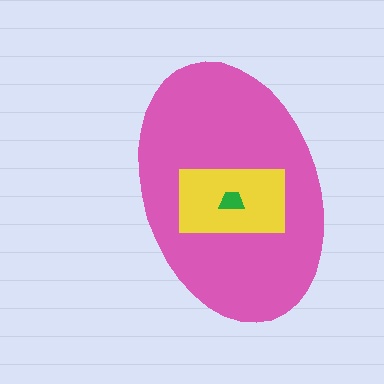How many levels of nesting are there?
3.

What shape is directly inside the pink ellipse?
The yellow rectangle.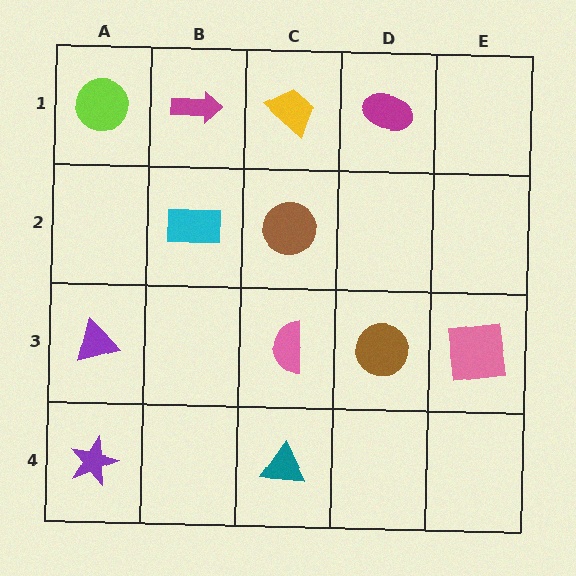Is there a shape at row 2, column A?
No, that cell is empty.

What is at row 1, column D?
A magenta ellipse.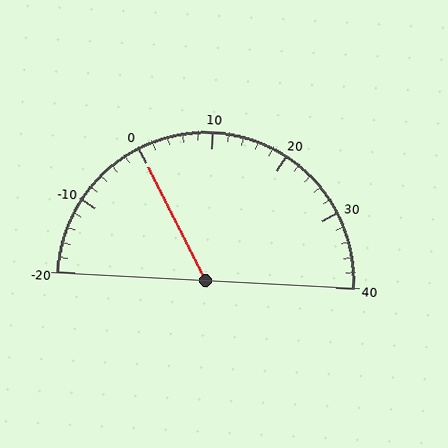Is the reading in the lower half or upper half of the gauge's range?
The reading is in the lower half of the range (-20 to 40).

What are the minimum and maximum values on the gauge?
The gauge ranges from -20 to 40.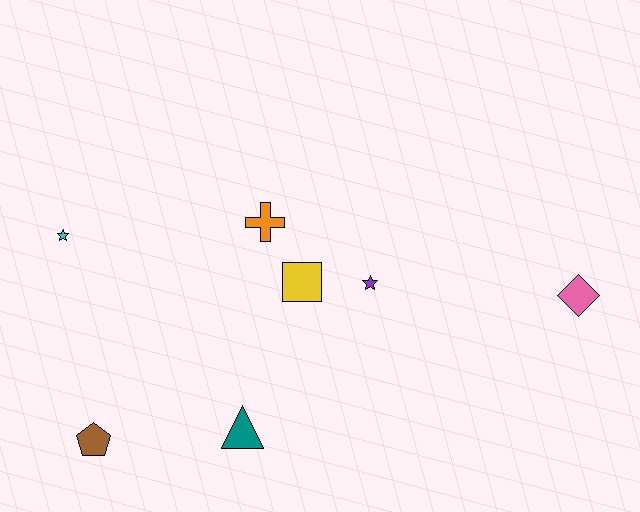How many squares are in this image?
There is 1 square.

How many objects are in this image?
There are 7 objects.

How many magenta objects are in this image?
There are no magenta objects.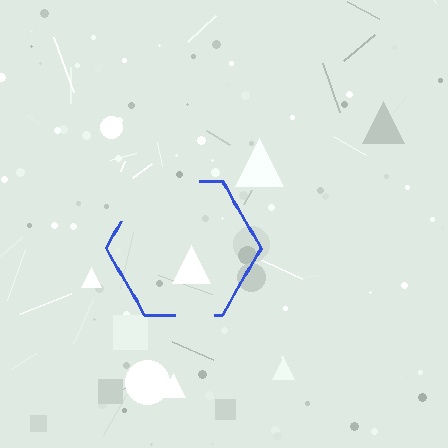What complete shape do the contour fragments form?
The contour fragments form a hexagon.